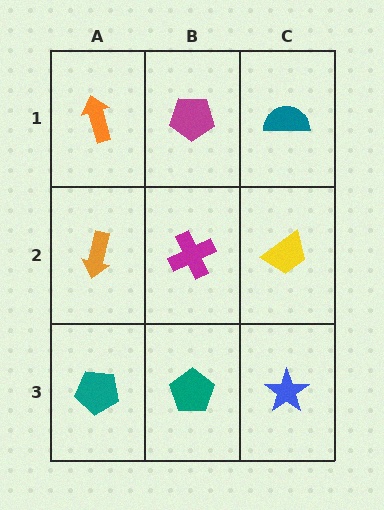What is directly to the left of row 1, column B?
An orange arrow.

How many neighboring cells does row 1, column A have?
2.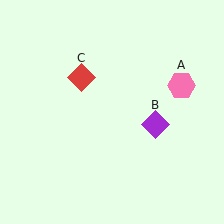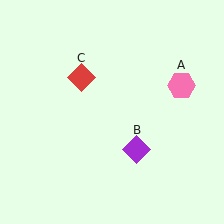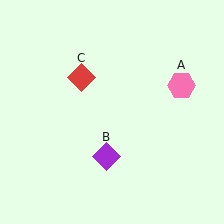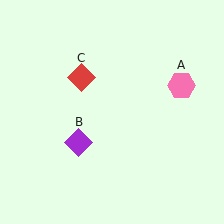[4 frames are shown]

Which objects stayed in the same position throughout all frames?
Pink hexagon (object A) and red diamond (object C) remained stationary.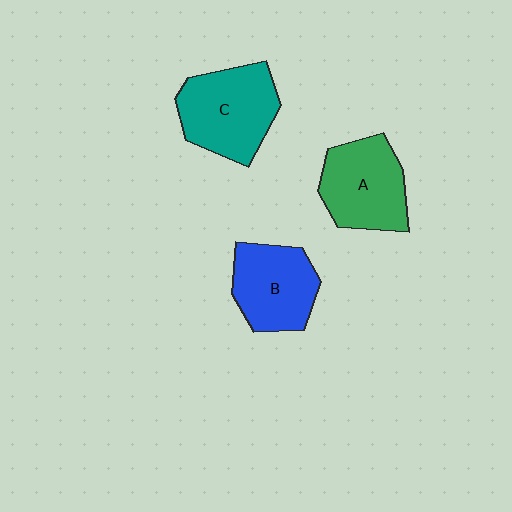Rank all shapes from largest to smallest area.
From largest to smallest: C (teal), A (green), B (blue).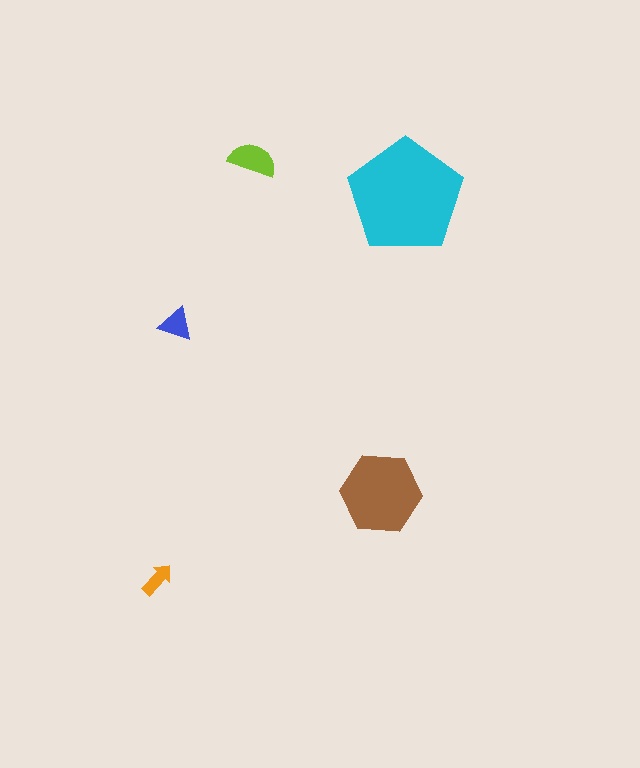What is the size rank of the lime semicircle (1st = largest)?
3rd.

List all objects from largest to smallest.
The cyan pentagon, the brown hexagon, the lime semicircle, the blue triangle, the orange arrow.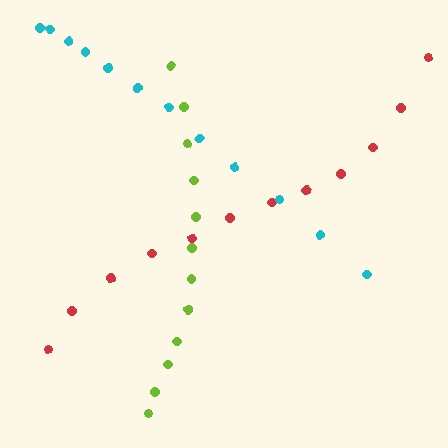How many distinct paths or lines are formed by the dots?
There are 3 distinct paths.